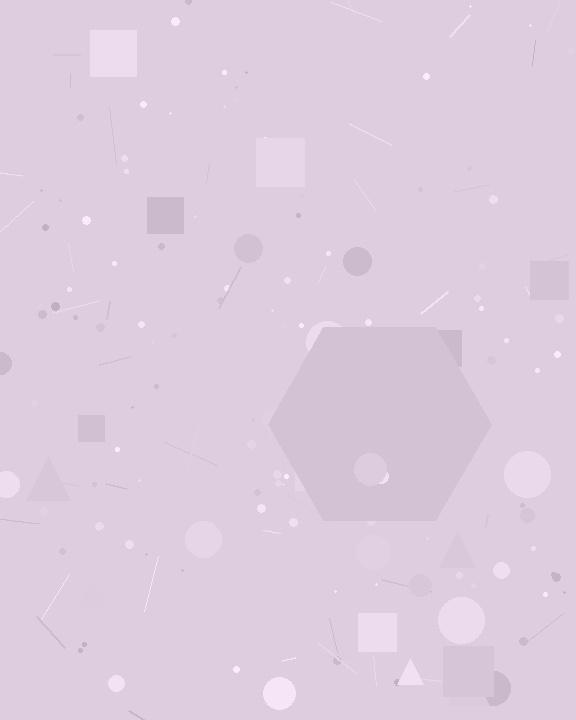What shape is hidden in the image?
A hexagon is hidden in the image.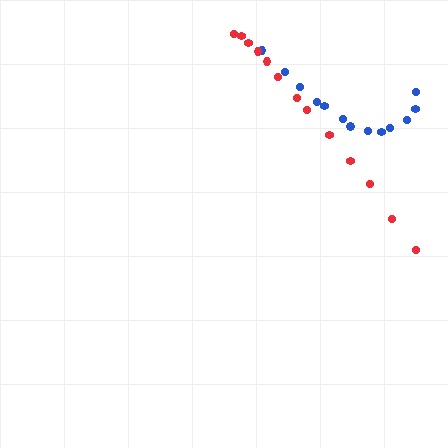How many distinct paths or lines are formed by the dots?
There are 2 distinct paths.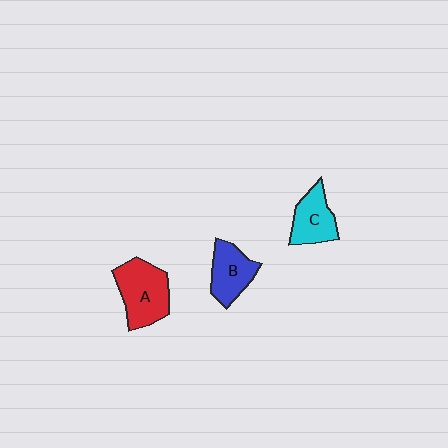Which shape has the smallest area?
Shape C (cyan).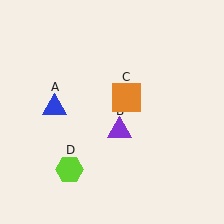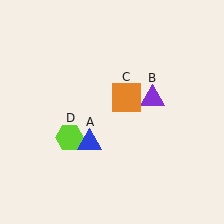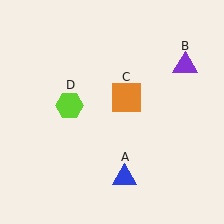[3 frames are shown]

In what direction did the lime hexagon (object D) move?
The lime hexagon (object D) moved up.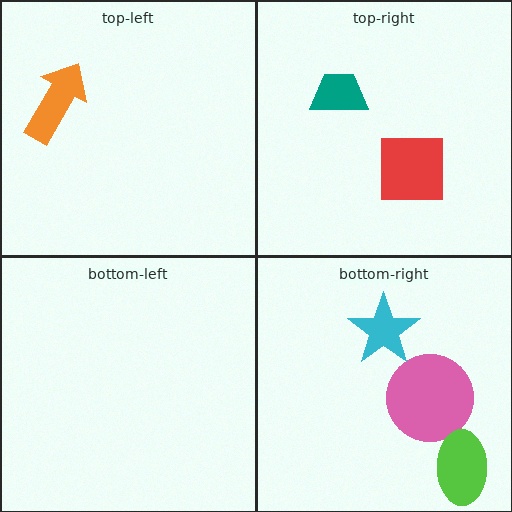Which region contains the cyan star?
The bottom-right region.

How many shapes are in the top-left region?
1.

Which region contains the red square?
The top-right region.